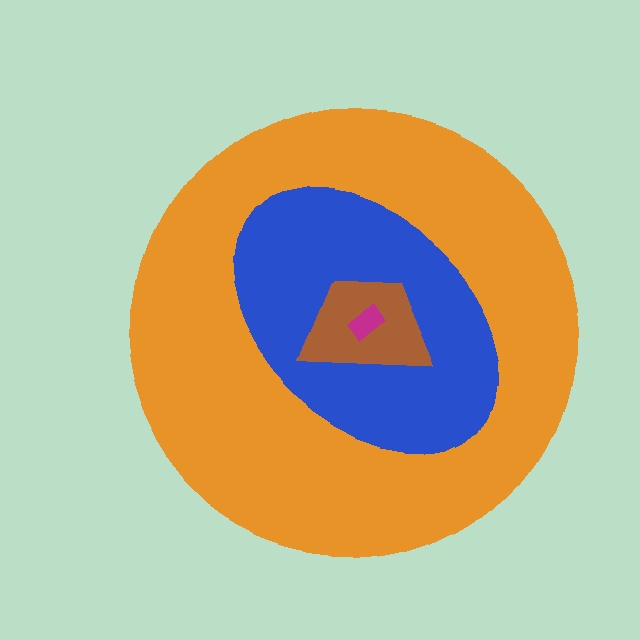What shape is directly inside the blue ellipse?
The brown trapezoid.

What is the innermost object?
The magenta rectangle.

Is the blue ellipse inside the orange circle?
Yes.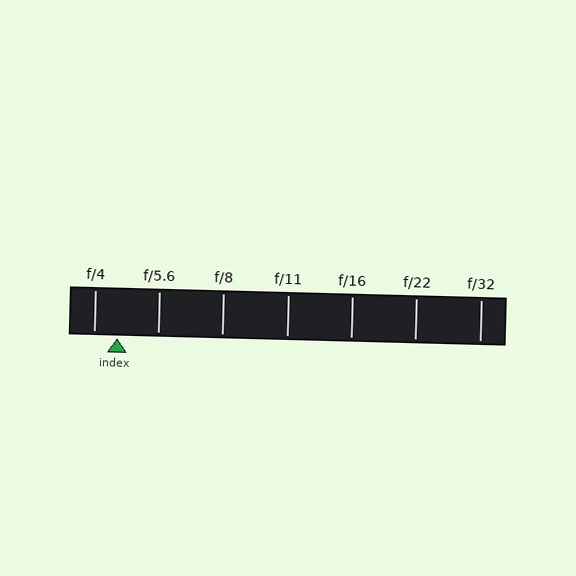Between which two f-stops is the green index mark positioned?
The index mark is between f/4 and f/5.6.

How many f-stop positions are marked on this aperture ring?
There are 7 f-stop positions marked.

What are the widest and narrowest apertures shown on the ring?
The widest aperture shown is f/4 and the narrowest is f/32.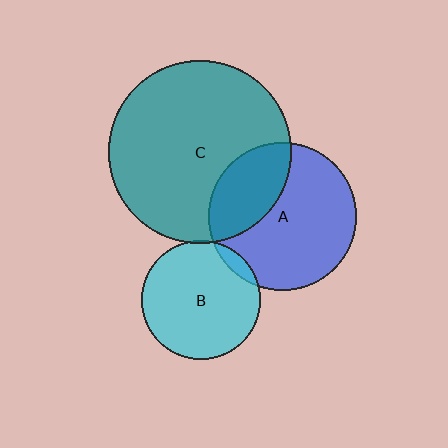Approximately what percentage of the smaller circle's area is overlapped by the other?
Approximately 30%.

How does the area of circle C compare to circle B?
Approximately 2.3 times.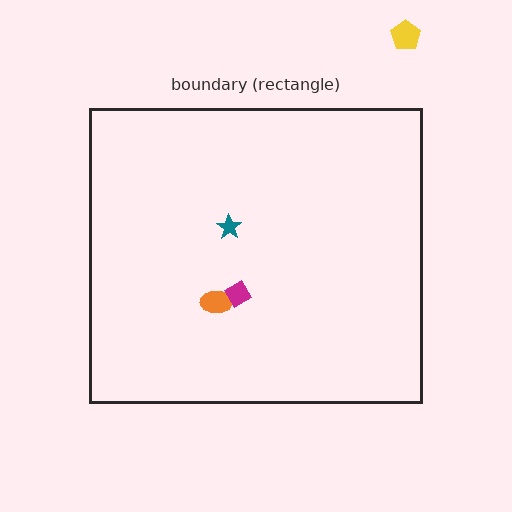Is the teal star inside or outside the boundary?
Inside.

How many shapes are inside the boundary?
3 inside, 1 outside.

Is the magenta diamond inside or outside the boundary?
Inside.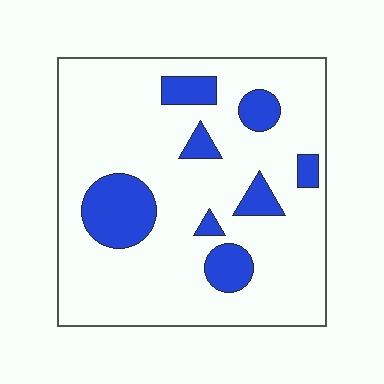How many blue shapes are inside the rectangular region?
8.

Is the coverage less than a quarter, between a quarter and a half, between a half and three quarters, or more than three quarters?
Less than a quarter.